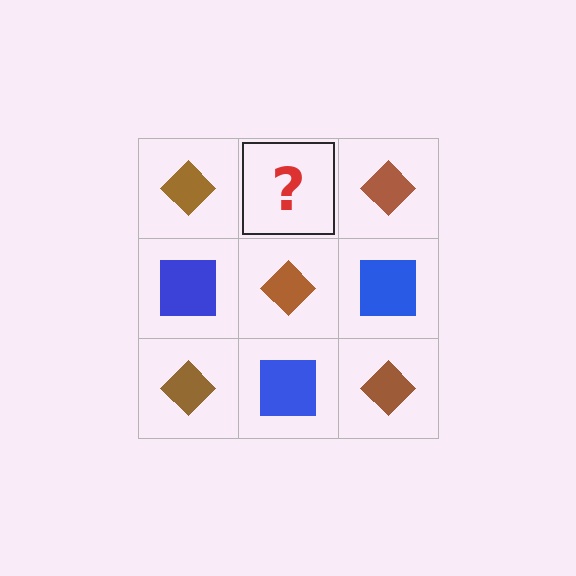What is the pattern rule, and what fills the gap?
The rule is that it alternates brown diamond and blue square in a checkerboard pattern. The gap should be filled with a blue square.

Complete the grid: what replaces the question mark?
The question mark should be replaced with a blue square.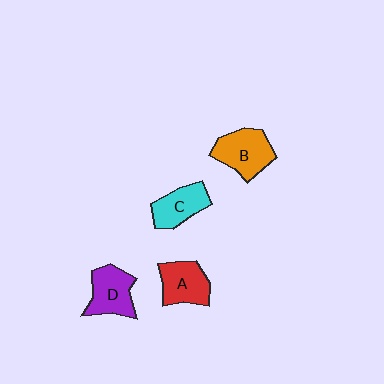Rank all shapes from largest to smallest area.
From largest to smallest: B (orange), D (purple), A (red), C (cyan).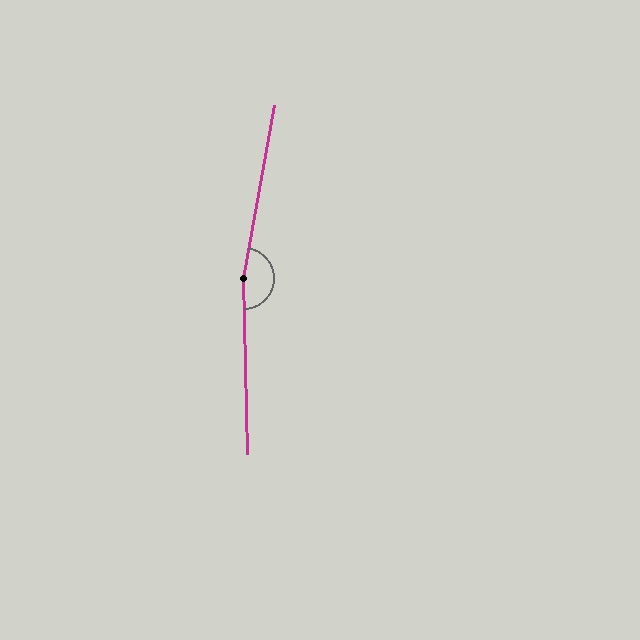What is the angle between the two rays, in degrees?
Approximately 168 degrees.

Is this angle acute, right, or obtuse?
It is obtuse.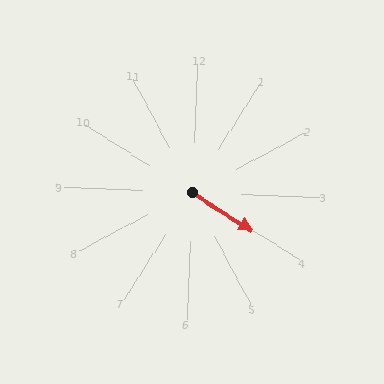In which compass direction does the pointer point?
Southeast.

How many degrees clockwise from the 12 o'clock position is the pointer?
Approximately 121 degrees.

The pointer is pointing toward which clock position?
Roughly 4 o'clock.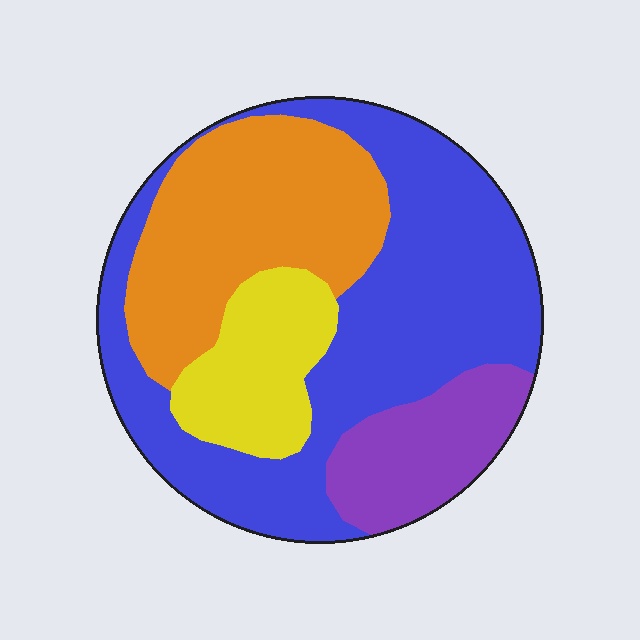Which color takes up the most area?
Blue, at roughly 45%.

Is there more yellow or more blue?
Blue.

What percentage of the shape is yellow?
Yellow takes up about one eighth (1/8) of the shape.